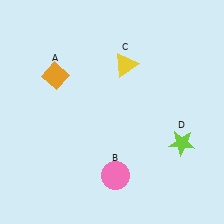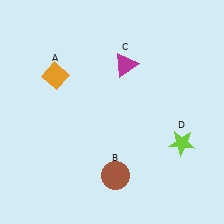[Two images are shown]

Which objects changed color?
B changed from pink to brown. C changed from yellow to magenta.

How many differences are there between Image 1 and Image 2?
There are 2 differences between the two images.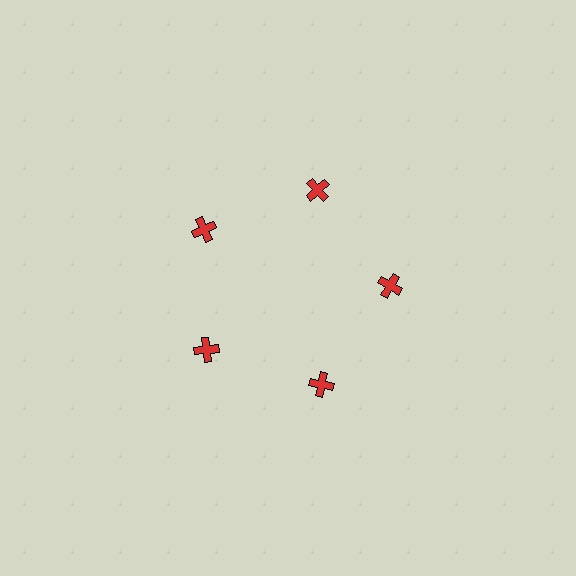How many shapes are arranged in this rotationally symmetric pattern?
There are 5 shapes, arranged in 5 groups of 1.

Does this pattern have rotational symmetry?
Yes, this pattern has 5-fold rotational symmetry. It looks the same after rotating 72 degrees around the center.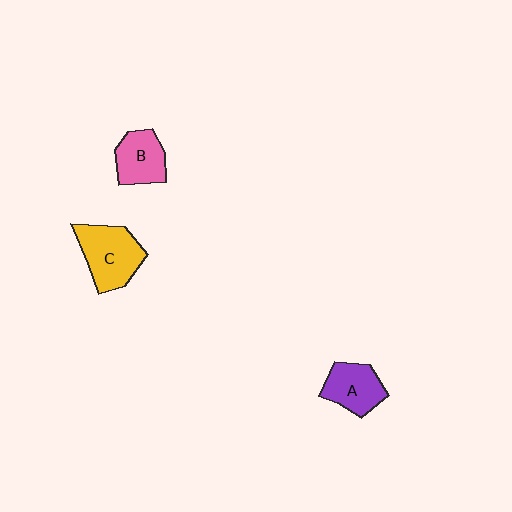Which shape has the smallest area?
Shape B (pink).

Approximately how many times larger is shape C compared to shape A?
Approximately 1.3 times.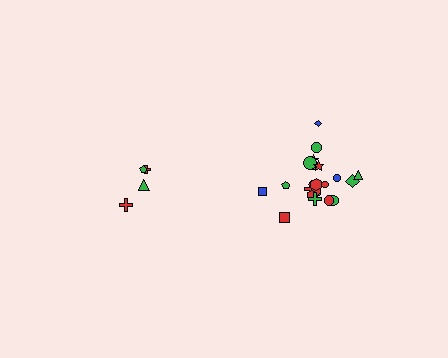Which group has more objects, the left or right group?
The right group.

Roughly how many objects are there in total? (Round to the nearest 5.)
Roughly 25 objects in total.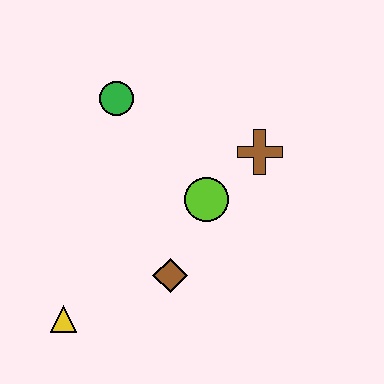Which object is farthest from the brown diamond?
The green circle is farthest from the brown diamond.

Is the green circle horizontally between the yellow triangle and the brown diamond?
Yes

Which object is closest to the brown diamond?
The lime circle is closest to the brown diamond.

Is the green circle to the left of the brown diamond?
Yes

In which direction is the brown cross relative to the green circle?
The brown cross is to the right of the green circle.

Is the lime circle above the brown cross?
No